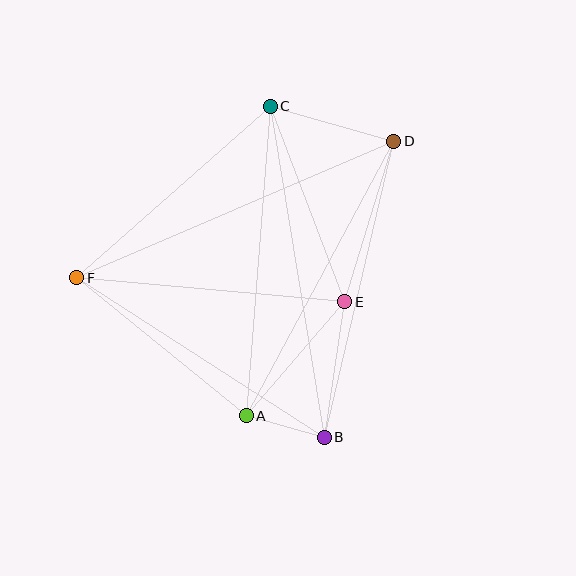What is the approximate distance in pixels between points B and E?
The distance between B and E is approximately 137 pixels.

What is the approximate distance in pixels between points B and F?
The distance between B and F is approximately 295 pixels.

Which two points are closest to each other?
Points A and B are closest to each other.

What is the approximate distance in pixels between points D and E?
The distance between D and E is approximately 167 pixels.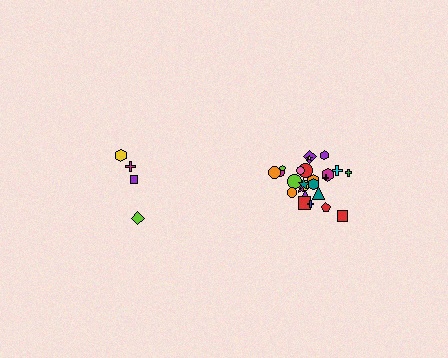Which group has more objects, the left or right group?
The right group.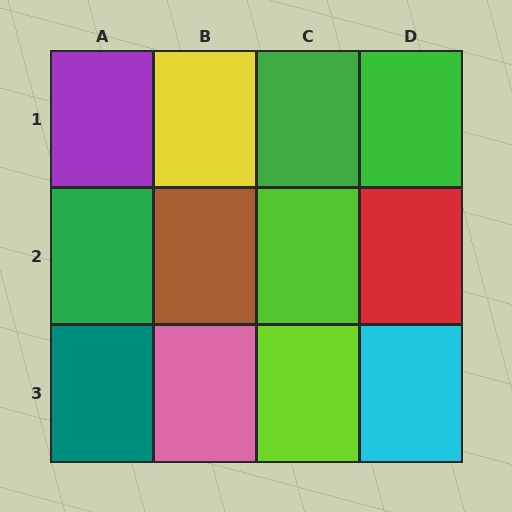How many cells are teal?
1 cell is teal.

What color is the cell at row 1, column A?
Purple.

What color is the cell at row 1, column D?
Green.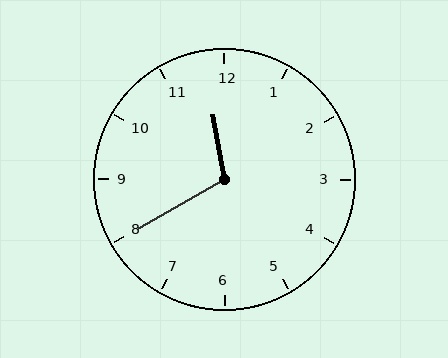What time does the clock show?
11:40.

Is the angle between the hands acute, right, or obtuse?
It is obtuse.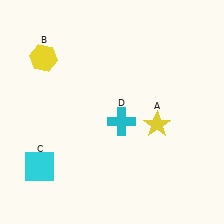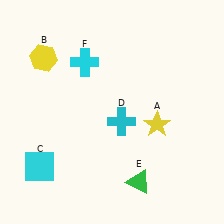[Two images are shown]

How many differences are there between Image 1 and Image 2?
There are 2 differences between the two images.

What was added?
A green triangle (E), a cyan cross (F) were added in Image 2.